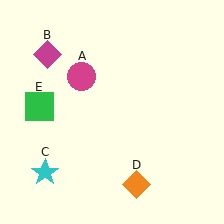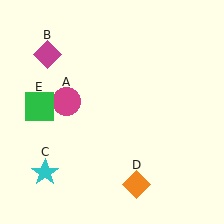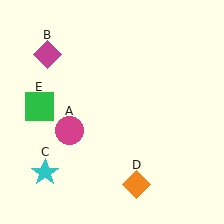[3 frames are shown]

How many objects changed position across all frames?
1 object changed position: magenta circle (object A).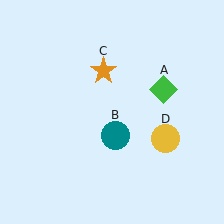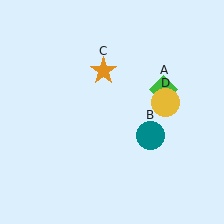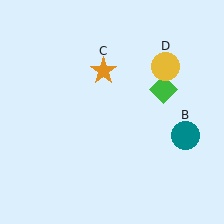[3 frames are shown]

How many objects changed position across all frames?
2 objects changed position: teal circle (object B), yellow circle (object D).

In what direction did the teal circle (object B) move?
The teal circle (object B) moved right.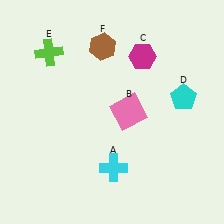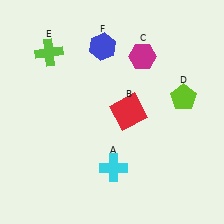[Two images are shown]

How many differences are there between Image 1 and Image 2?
There are 3 differences between the two images.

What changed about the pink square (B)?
In Image 1, B is pink. In Image 2, it changed to red.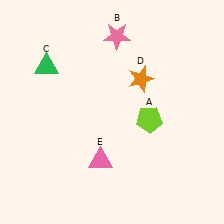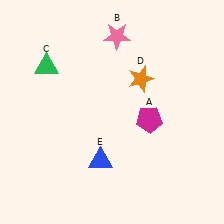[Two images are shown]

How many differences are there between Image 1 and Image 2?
There are 2 differences between the two images.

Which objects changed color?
A changed from lime to magenta. E changed from pink to blue.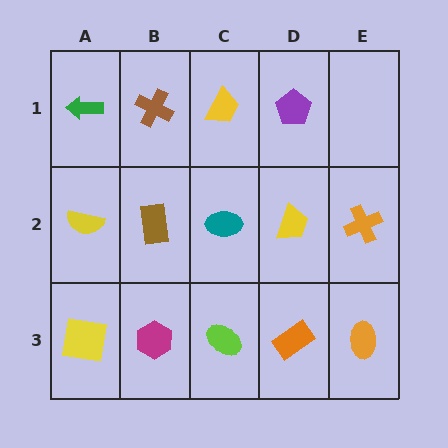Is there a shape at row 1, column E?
No, that cell is empty.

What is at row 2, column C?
A teal ellipse.